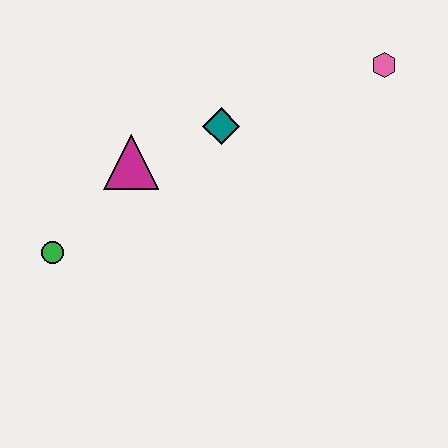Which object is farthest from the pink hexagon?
The green circle is farthest from the pink hexagon.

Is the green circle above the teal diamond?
No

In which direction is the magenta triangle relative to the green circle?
The magenta triangle is above the green circle.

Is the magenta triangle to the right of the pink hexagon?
No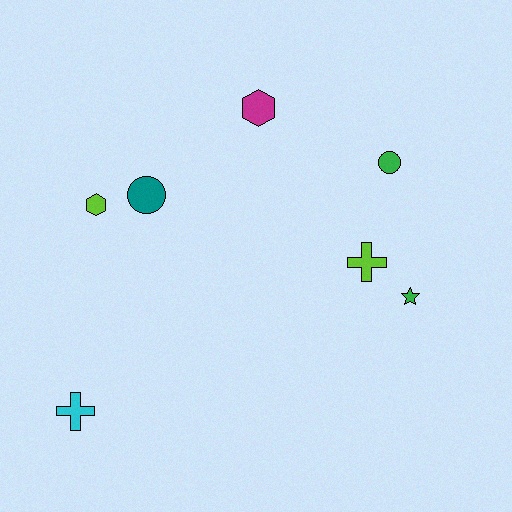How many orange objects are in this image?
There are no orange objects.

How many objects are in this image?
There are 7 objects.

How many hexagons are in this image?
There are 2 hexagons.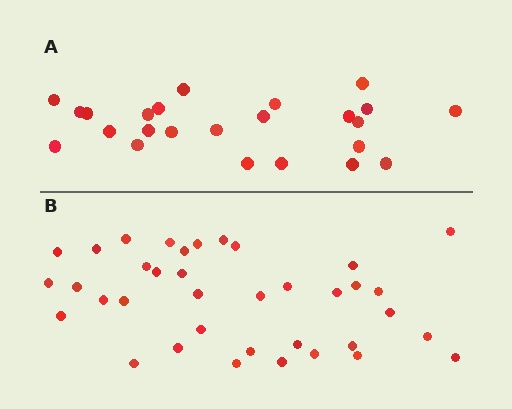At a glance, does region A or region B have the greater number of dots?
Region B (the bottom region) has more dots.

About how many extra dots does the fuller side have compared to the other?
Region B has approximately 15 more dots than region A.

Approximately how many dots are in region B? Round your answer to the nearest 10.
About 40 dots. (The exact count is 37, which rounds to 40.)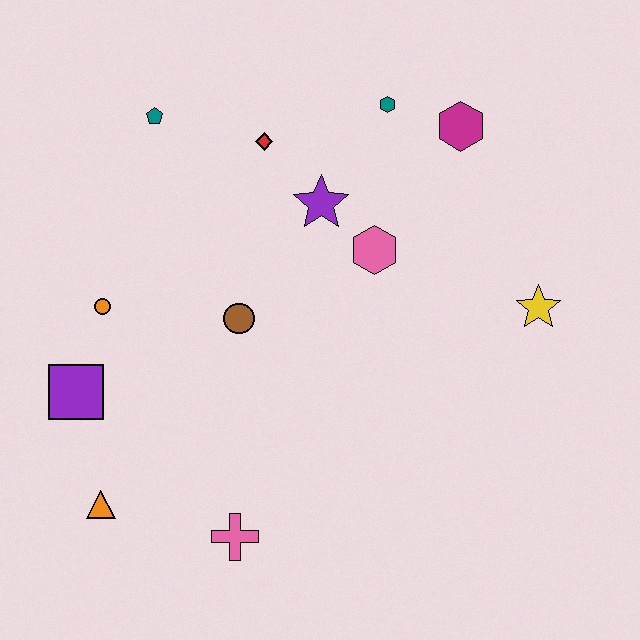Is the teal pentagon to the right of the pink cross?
No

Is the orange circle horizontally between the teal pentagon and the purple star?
No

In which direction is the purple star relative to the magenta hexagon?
The purple star is to the left of the magenta hexagon.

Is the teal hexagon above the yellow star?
Yes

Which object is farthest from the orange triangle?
The magenta hexagon is farthest from the orange triangle.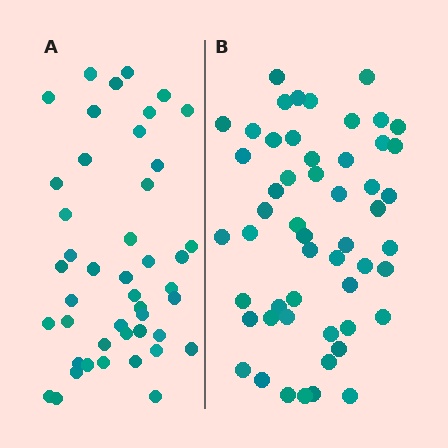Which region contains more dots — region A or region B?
Region B (the right region) has more dots.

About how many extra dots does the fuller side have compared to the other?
Region B has roughly 8 or so more dots than region A.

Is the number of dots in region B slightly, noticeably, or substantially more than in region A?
Region B has only slightly more — the two regions are fairly close. The ratio is roughly 1.2 to 1.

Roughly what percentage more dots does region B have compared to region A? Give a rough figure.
About 20% more.